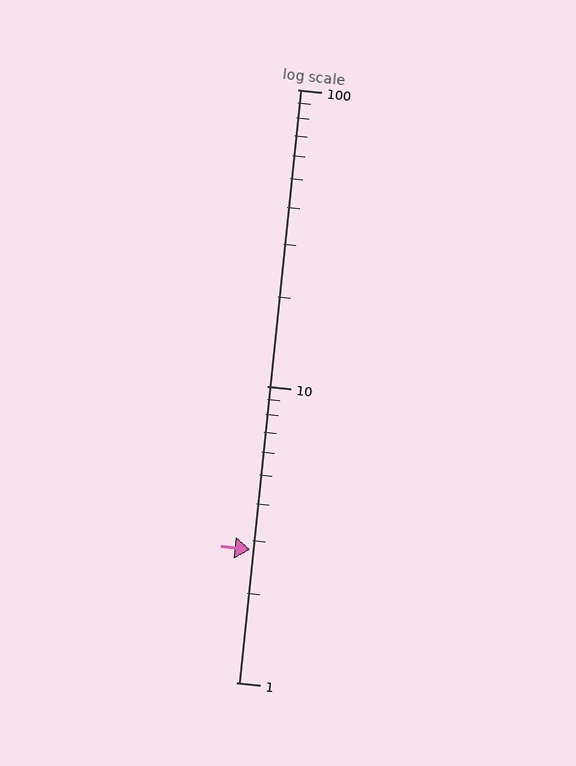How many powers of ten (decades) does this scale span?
The scale spans 2 decades, from 1 to 100.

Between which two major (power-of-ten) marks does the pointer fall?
The pointer is between 1 and 10.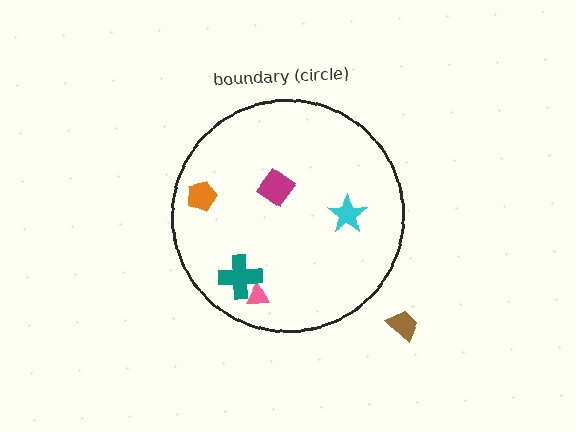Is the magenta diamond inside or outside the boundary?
Inside.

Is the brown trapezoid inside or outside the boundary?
Outside.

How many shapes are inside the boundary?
5 inside, 1 outside.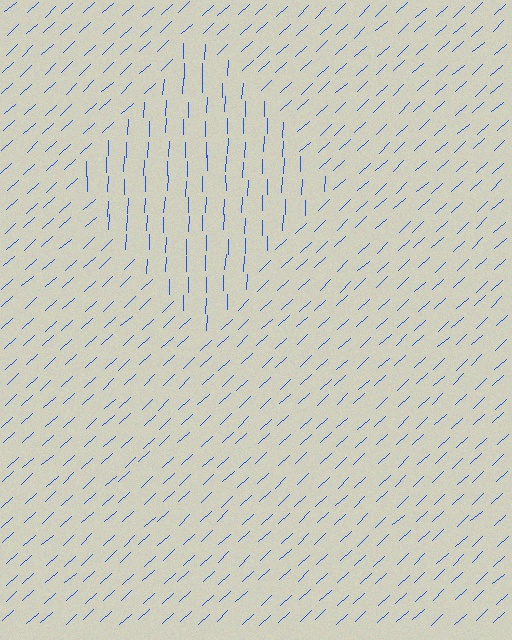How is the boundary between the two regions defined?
The boundary is defined purely by a change in line orientation (approximately 45 degrees difference). All lines are the same color and thickness.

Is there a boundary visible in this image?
Yes, there is a texture boundary formed by a change in line orientation.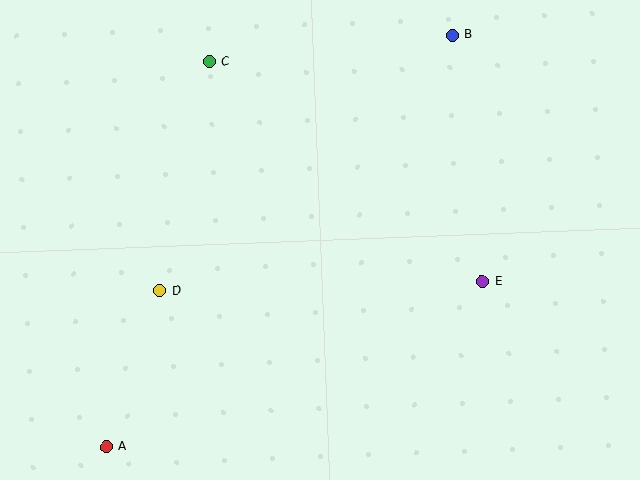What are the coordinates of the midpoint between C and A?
The midpoint between C and A is at (158, 254).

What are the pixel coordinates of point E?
Point E is at (483, 281).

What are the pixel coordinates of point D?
Point D is at (160, 291).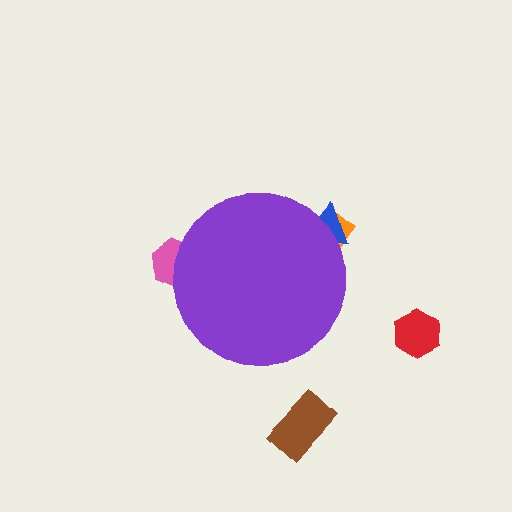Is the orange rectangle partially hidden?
Yes, the orange rectangle is partially hidden behind the purple circle.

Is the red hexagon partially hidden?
No, the red hexagon is fully visible.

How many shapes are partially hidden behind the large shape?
3 shapes are partially hidden.